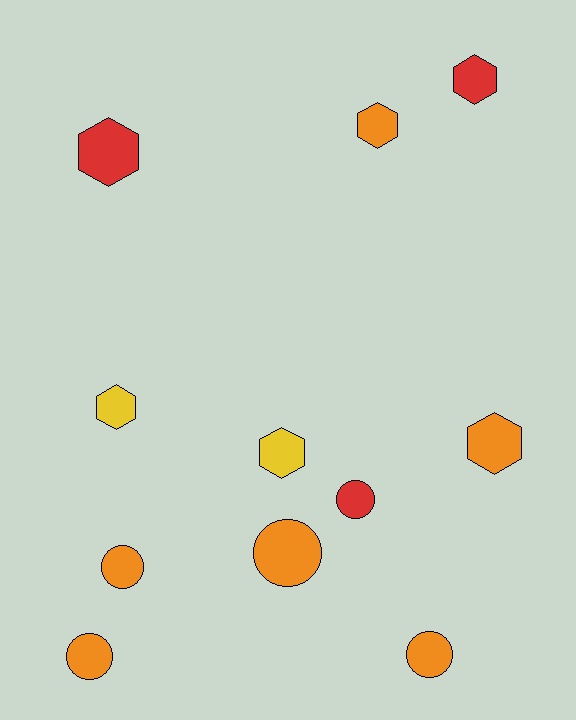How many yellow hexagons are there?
There are 2 yellow hexagons.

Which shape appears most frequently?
Hexagon, with 6 objects.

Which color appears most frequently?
Orange, with 6 objects.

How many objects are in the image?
There are 11 objects.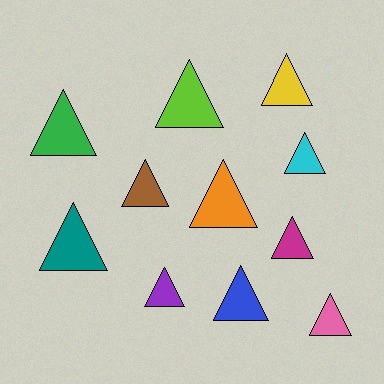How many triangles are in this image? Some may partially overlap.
There are 11 triangles.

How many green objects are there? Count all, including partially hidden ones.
There is 1 green object.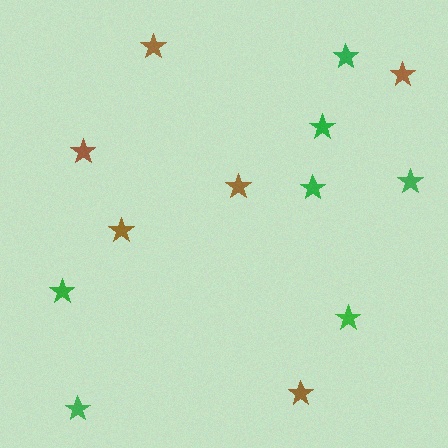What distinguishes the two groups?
There are 2 groups: one group of brown stars (6) and one group of green stars (7).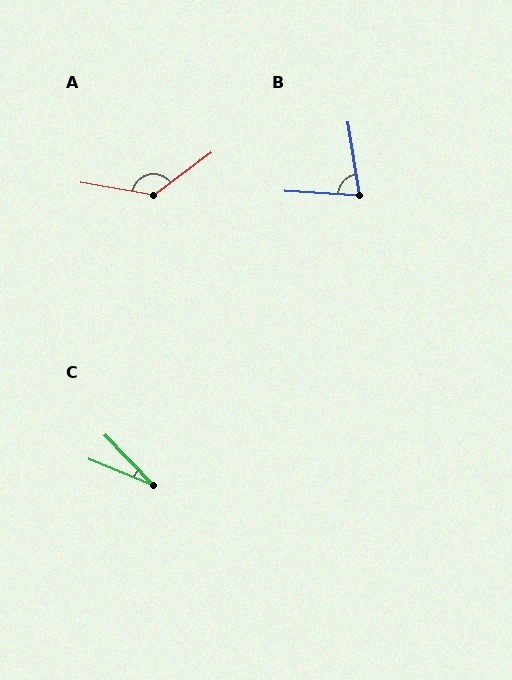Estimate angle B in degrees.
Approximately 78 degrees.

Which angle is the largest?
A, at approximately 134 degrees.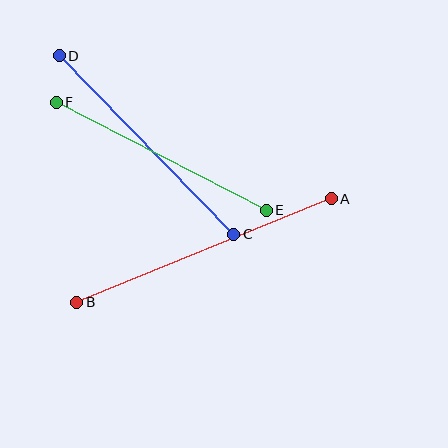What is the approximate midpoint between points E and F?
The midpoint is at approximately (161, 156) pixels.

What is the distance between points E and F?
The distance is approximately 236 pixels.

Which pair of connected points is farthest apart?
Points A and B are farthest apart.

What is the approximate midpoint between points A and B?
The midpoint is at approximately (204, 250) pixels.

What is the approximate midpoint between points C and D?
The midpoint is at approximately (146, 145) pixels.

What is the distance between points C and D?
The distance is approximately 249 pixels.